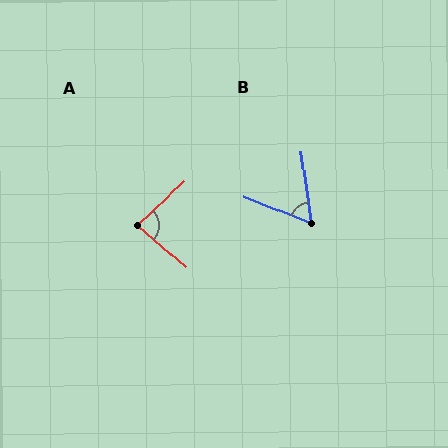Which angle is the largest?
A, at approximately 83 degrees.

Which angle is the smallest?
B, at approximately 61 degrees.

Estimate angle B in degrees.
Approximately 61 degrees.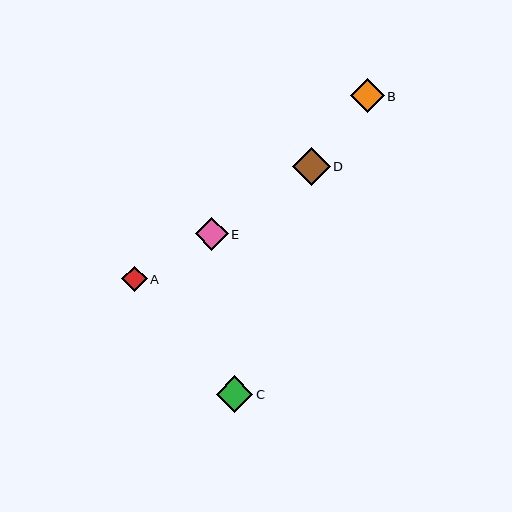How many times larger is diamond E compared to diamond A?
Diamond E is approximately 1.3 times the size of diamond A.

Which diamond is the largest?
Diamond D is the largest with a size of approximately 38 pixels.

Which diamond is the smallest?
Diamond A is the smallest with a size of approximately 25 pixels.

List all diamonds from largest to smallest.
From largest to smallest: D, C, B, E, A.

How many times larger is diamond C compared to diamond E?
Diamond C is approximately 1.1 times the size of diamond E.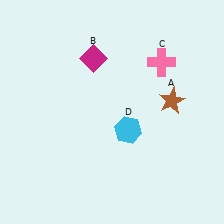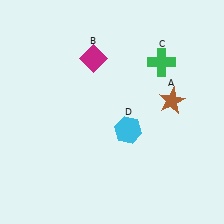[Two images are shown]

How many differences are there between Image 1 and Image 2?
There is 1 difference between the two images.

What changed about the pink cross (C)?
In Image 1, C is pink. In Image 2, it changed to green.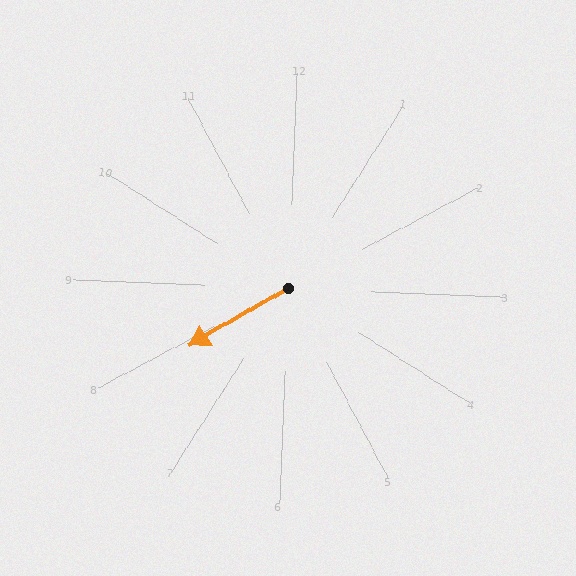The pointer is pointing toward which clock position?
Roughly 8 o'clock.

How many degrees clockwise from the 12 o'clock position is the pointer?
Approximately 238 degrees.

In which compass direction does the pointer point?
Southwest.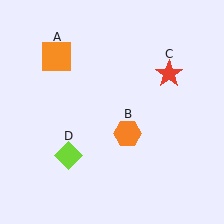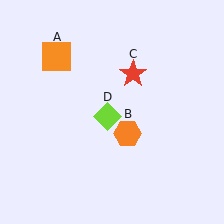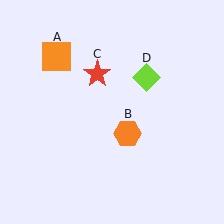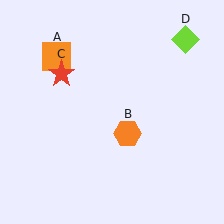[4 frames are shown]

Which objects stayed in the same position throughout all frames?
Orange square (object A) and orange hexagon (object B) remained stationary.